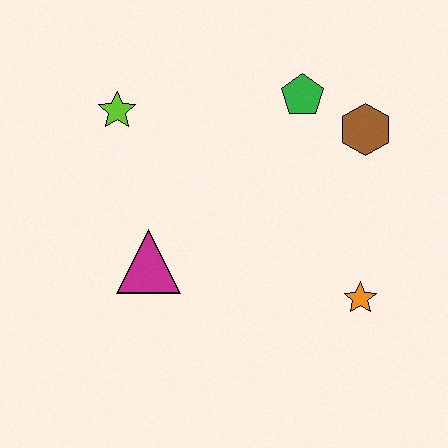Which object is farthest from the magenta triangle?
The brown hexagon is farthest from the magenta triangle.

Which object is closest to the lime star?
The magenta triangle is closest to the lime star.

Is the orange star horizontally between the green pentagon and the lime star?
No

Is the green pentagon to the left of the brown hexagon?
Yes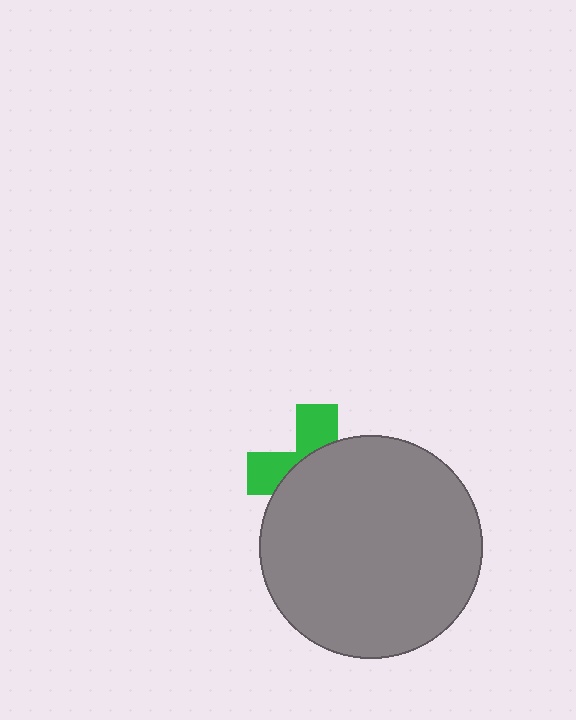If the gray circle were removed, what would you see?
You would see the complete green cross.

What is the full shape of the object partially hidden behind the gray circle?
The partially hidden object is a green cross.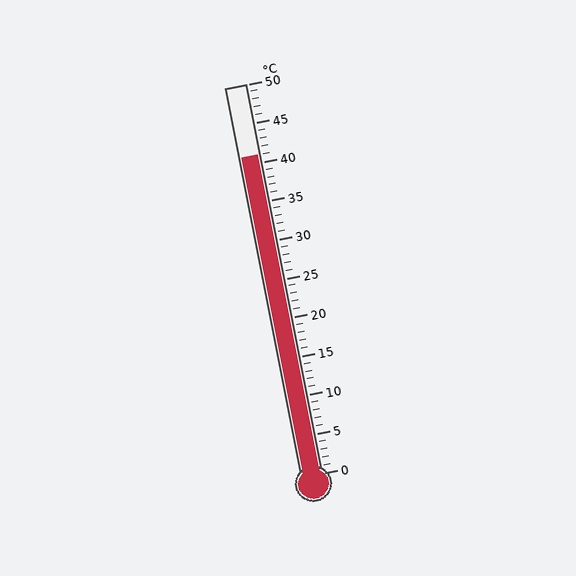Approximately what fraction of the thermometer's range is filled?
The thermometer is filled to approximately 80% of its range.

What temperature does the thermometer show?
The thermometer shows approximately 41°C.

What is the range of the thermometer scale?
The thermometer scale ranges from 0°C to 50°C.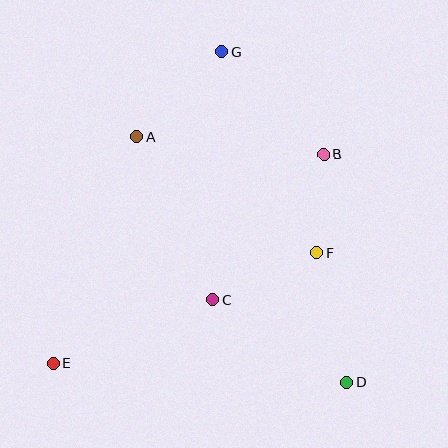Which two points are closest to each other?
Points B and F are closest to each other.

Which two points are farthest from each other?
Points E and G are farthest from each other.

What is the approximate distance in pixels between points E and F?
The distance between E and F is approximately 286 pixels.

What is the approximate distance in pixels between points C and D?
The distance between C and D is approximately 157 pixels.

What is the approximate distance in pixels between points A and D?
The distance between A and D is approximately 324 pixels.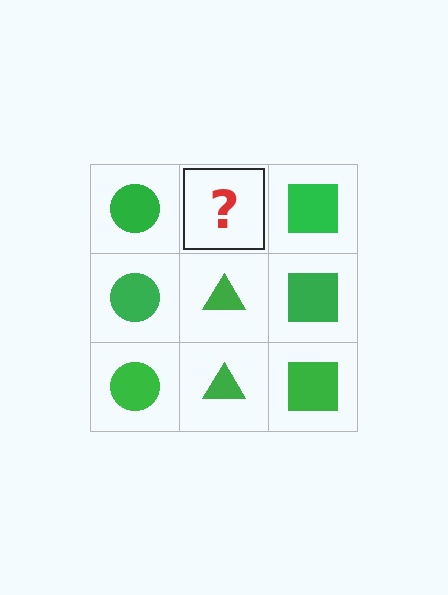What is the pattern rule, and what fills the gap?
The rule is that each column has a consistent shape. The gap should be filled with a green triangle.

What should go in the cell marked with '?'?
The missing cell should contain a green triangle.